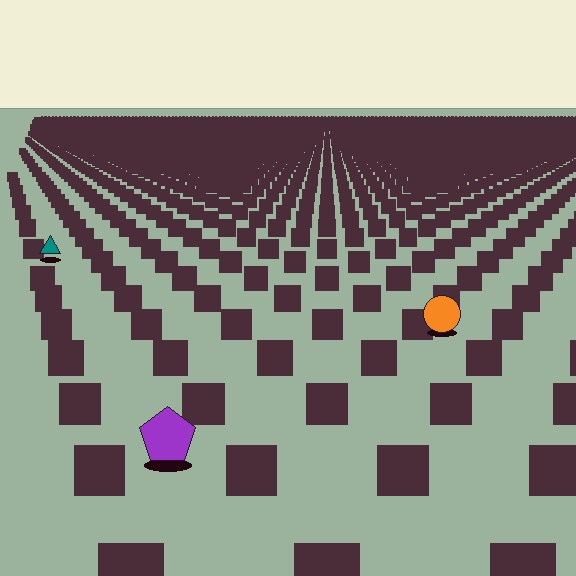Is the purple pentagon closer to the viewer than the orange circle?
Yes. The purple pentagon is closer — you can tell from the texture gradient: the ground texture is coarser near it.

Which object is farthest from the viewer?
The teal triangle is farthest from the viewer. It appears smaller and the ground texture around it is denser.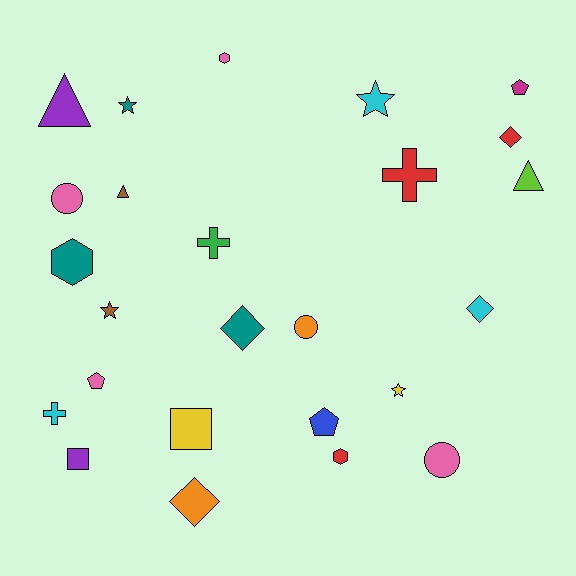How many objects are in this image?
There are 25 objects.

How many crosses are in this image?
There are 3 crosses.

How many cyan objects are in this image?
There are 3 cyan objects.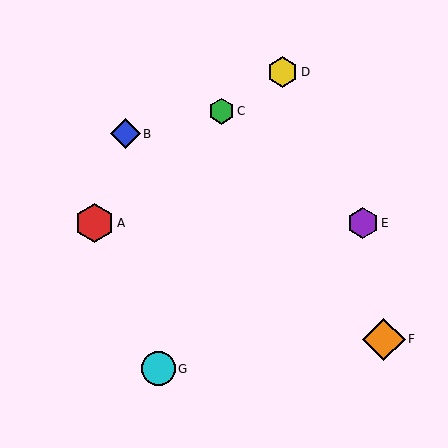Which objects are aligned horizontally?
Objects A, E are aligned horizontally.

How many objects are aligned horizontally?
2 objects (A, E) are aligned horizontally.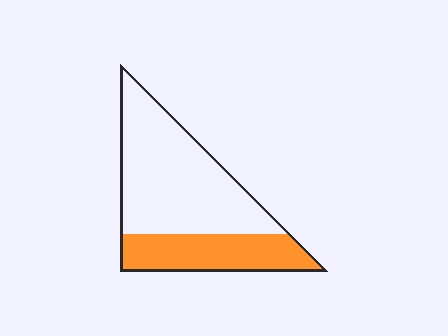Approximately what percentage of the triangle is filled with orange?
Approximately 35%.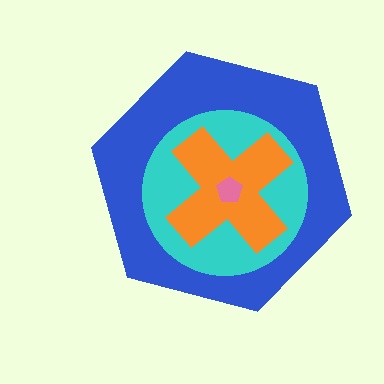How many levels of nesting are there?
4.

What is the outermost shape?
The blue hexagon.